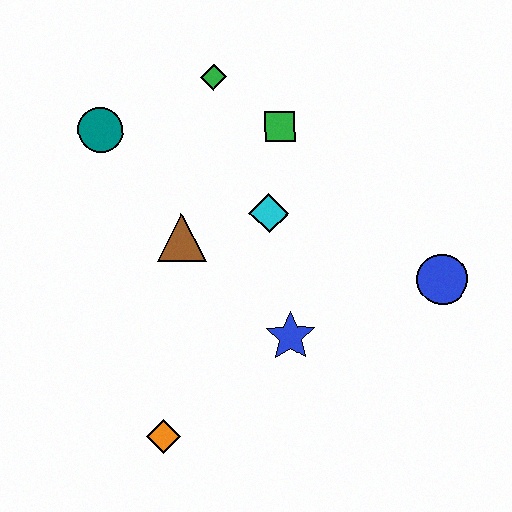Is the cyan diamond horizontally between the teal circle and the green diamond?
No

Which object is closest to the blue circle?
The blue star is closest to the blue circle.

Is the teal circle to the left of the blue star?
Yes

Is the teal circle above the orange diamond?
Yes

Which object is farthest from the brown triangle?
The blue circle is farthest from the brown triangle.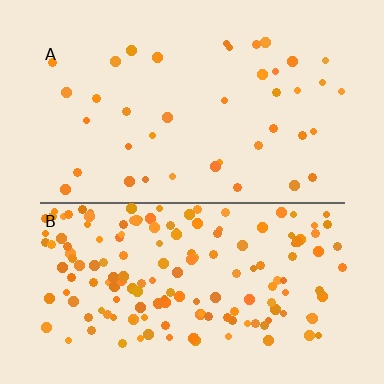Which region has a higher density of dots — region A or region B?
B (the bottom).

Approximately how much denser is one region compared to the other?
Approximately 4.1× — region B over region A.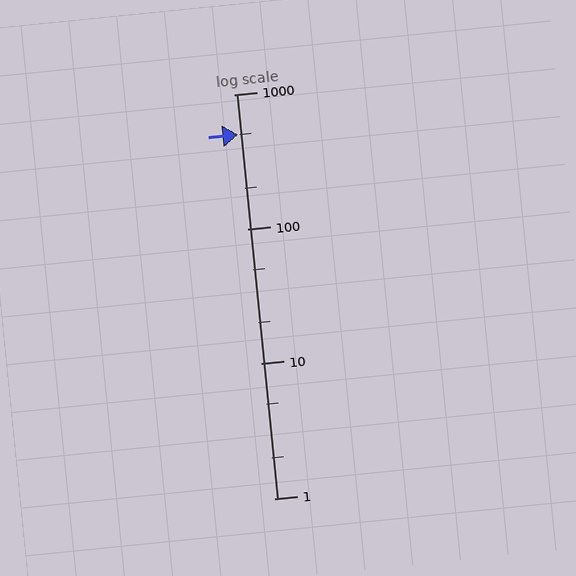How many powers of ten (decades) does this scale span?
The scale spans 3 decades, from 1 to 1000.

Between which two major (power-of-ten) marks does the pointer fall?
The pointer is between 100 and 1000.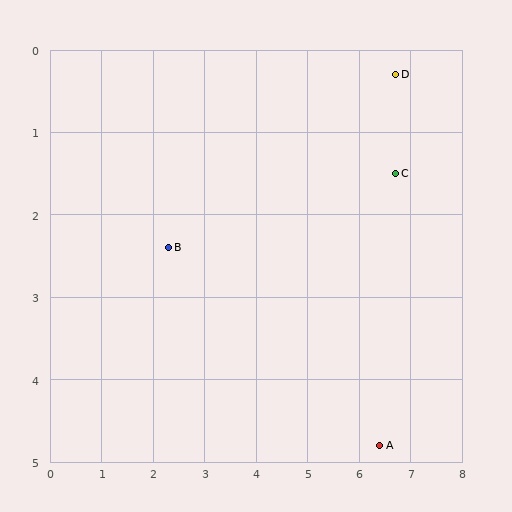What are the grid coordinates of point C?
Point C is at approximately (6.7, 1.5).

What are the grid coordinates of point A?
Point A is at approximately (6.4, 4.8).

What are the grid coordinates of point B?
Point B is at approximately (2.3, 2.4).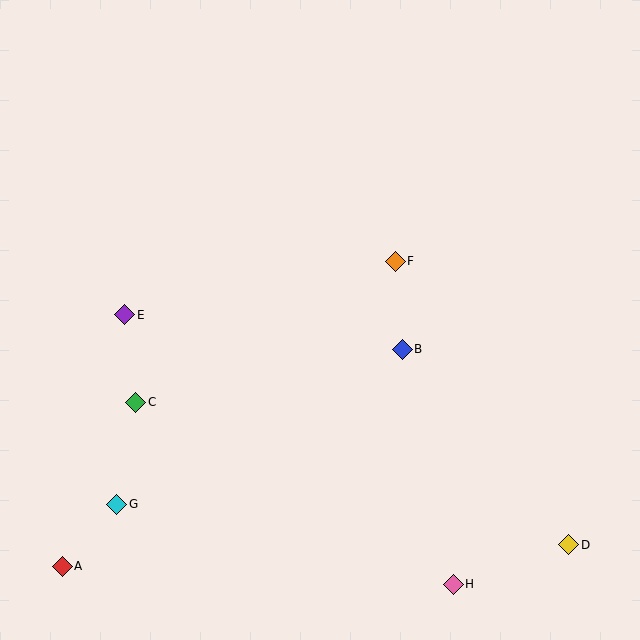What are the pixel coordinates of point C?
Point C is at (136, 402).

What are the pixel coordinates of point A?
Point A is at (63, 566).